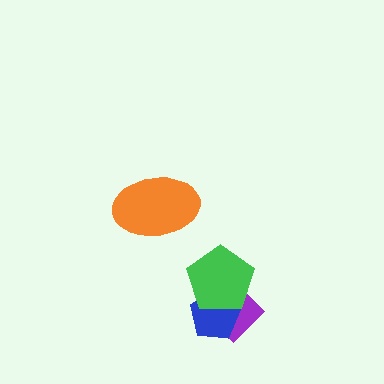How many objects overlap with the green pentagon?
2 objects overlap with the green pentagon.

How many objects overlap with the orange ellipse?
0 objects overlap with the orange ellipse.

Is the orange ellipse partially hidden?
No, no other shape covers it.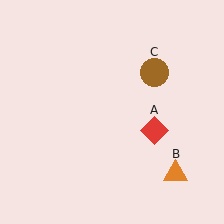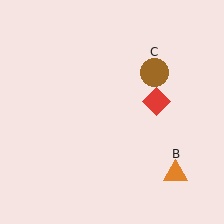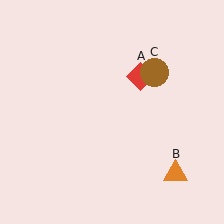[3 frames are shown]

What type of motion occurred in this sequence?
The red diamond (object A) rotated counterclockwise around the center of the scene.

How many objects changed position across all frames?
1 object changed position: red diamond (object A).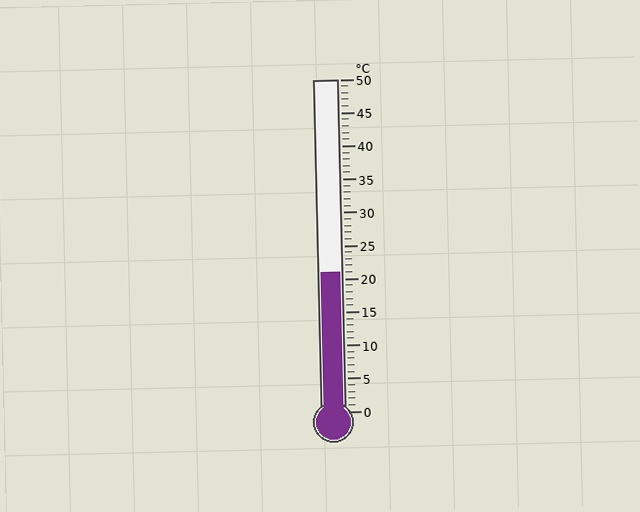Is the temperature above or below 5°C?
The temperature is above 5°C.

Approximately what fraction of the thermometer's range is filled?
The thermometer is filled to approximately 40% of its range.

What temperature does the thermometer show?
The thermometer shows approximately 21°C.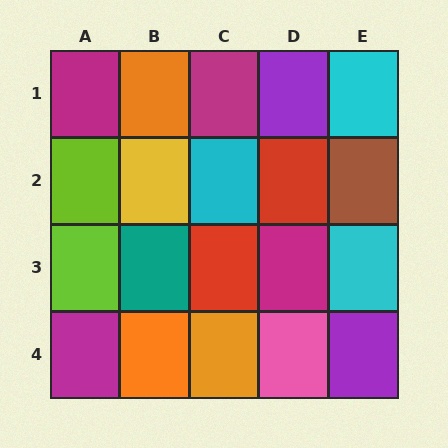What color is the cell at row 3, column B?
Teal.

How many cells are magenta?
4 cells are magenta.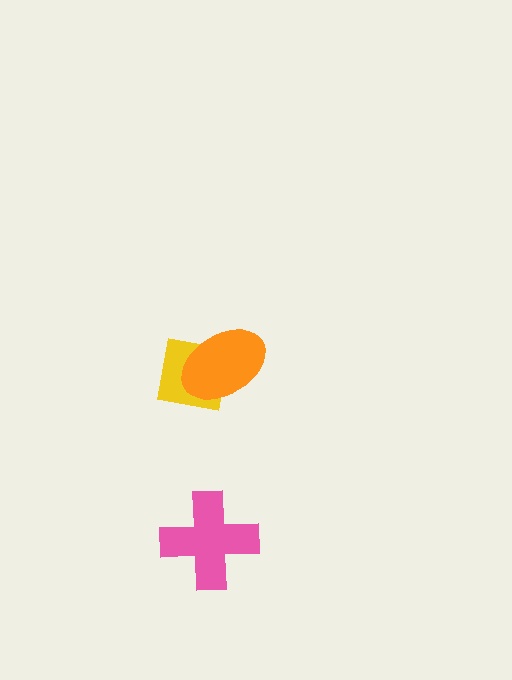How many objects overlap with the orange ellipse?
1 object overlaps with the orange ellipse.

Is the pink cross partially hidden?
No, no other shape covers it.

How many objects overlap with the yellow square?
1 object overlaps with the yellow square.